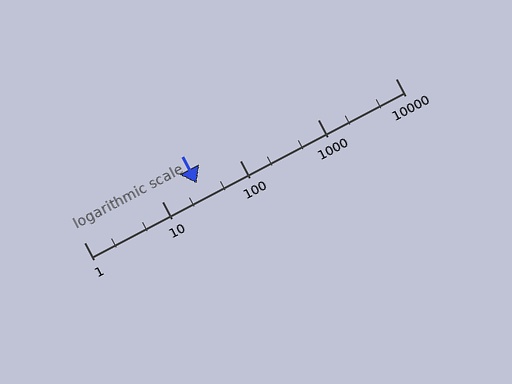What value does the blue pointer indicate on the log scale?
The pointer indicates approximately 28.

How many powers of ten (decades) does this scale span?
The scale spans 4 decades, from 1 to 10000.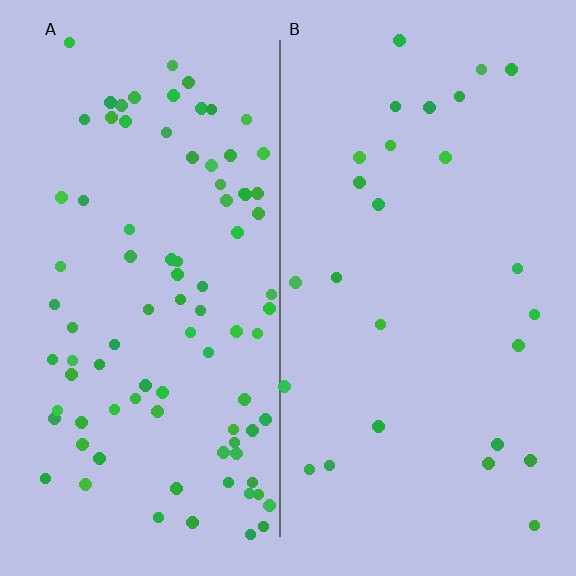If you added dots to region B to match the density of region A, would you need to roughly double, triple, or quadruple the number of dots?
Approximately triple.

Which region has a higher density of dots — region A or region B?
A (the left).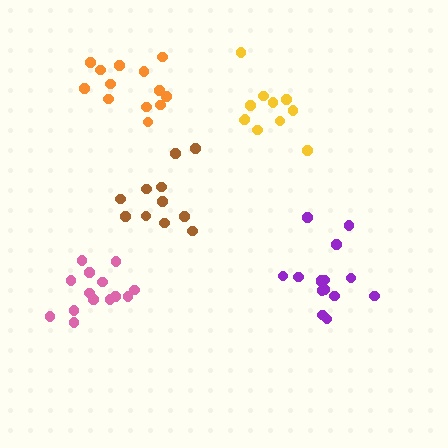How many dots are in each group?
Group 1: 11 dots, Group 2: 15 dots, Group 3: 15 dots, Group 4: 13 dots, Group 5: 11 dots (65 total).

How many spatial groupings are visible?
There are 5 spatial groupings.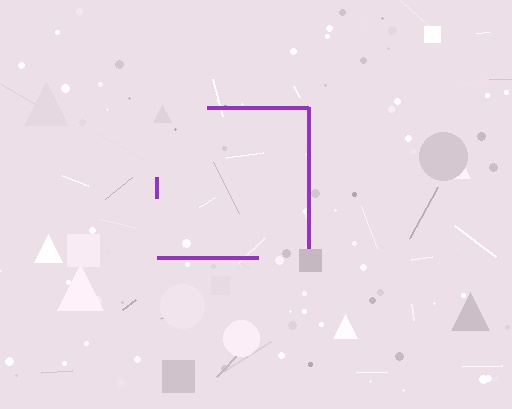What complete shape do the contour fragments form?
The contour fragments form a square.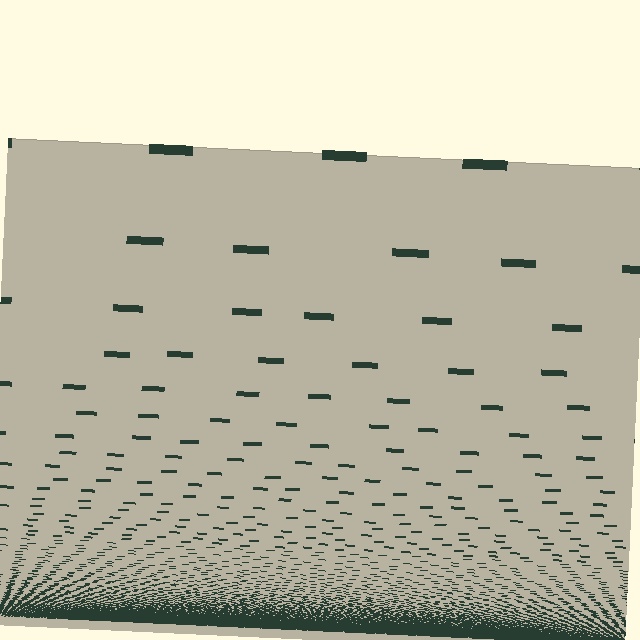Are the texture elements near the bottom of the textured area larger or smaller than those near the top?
Smaller. The gradient is inverted — elements near the bottom are smaller and denser.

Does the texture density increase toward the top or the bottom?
Density increases toward the bottom.